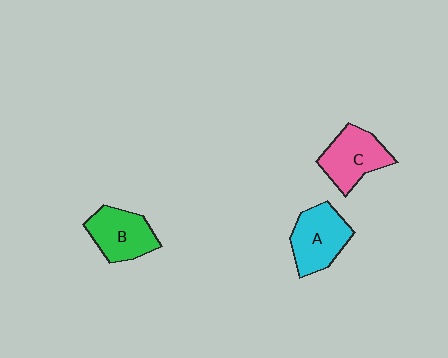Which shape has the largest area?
Shape A (cyan).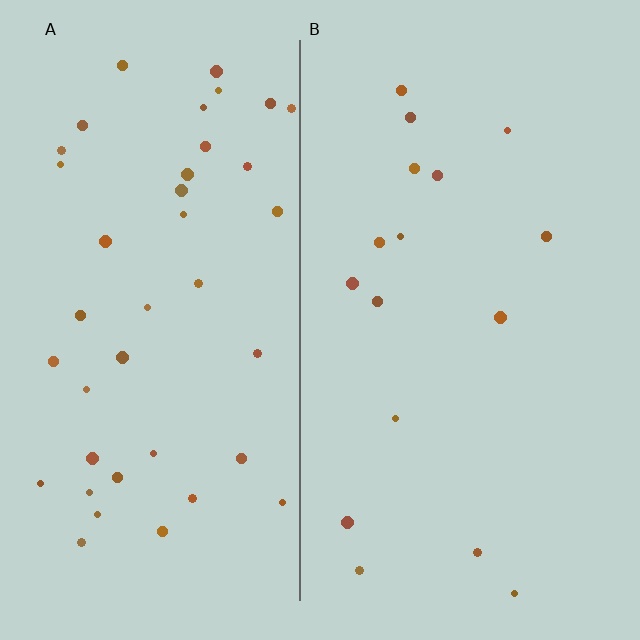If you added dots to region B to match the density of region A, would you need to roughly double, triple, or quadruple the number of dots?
Approximately double.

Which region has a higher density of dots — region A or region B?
A (the left).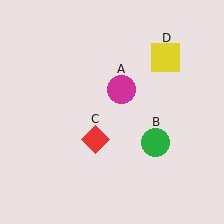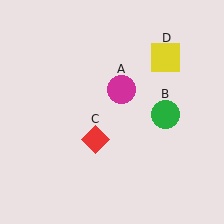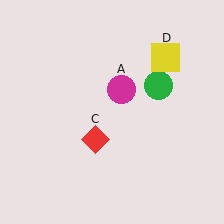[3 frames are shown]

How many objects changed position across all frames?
1 object changed position: green circle (object B).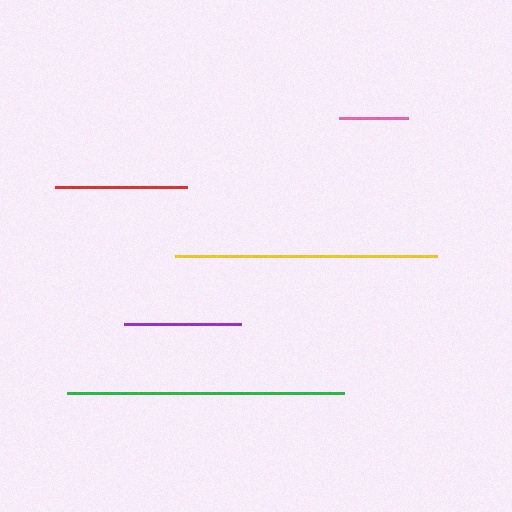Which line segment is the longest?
The green line is the longest at approximately 277 pixels.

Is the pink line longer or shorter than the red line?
The red line is longer than the pink line.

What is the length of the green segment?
The green segment is approximately 277 pixels long.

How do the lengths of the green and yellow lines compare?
The green and yellow lines are approximately the same length.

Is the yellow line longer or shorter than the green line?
The green line is longer than the yellow line.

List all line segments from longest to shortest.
From longest to shortest: green, yellow, red, purple, pink.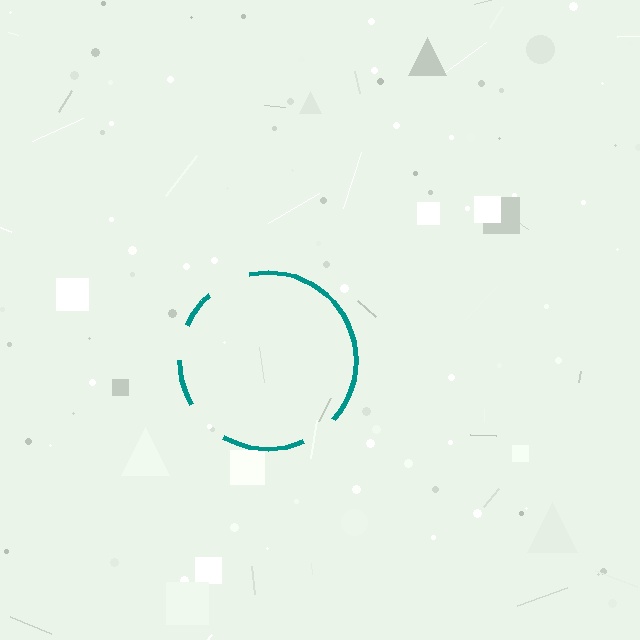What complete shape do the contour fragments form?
The contour fragments form a circle.